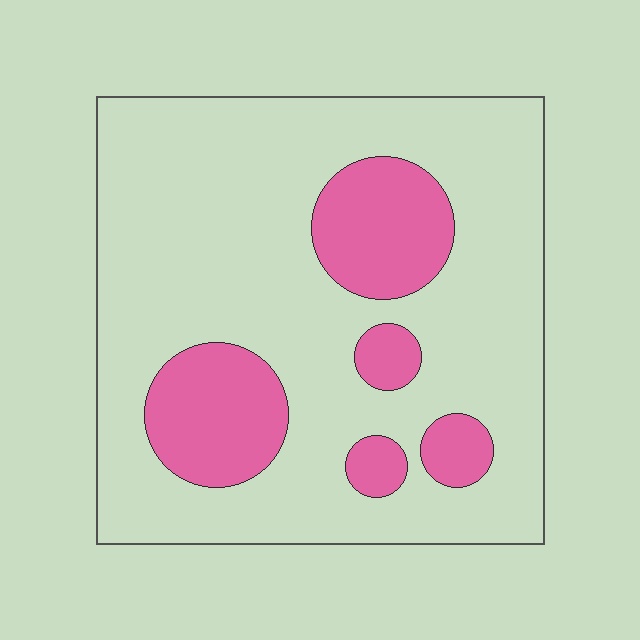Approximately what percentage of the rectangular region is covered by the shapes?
Approximately 20%.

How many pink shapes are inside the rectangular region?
5.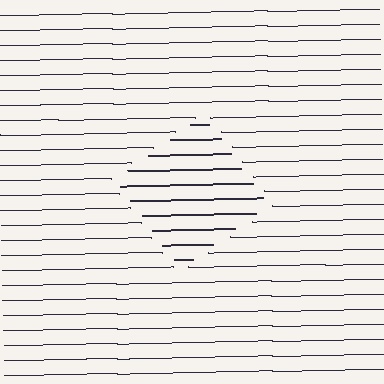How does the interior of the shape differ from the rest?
The interior of the shape contains the same grating, shifted by half a period — the contour is defined by the phase discontinuity where line-ends from the inner and outer gratings abut.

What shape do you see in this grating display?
An illusory square. The interior of the shape contains the same grating, shifted by half a period — the contour is defined by the phase discontinuity where line-ends from the inner and outer gratings abut.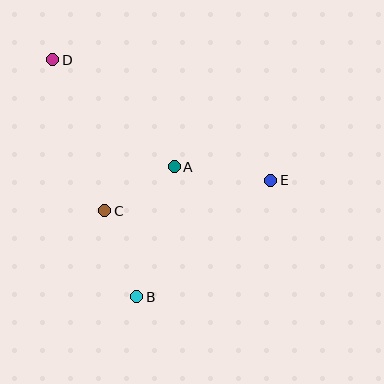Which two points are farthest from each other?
Points B and D are farthest from each other.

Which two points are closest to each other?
Points A and C are closest to each other.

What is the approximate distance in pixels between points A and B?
The distance between A and B is approximately 136 pixels.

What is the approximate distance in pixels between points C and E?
The distance between C and E is approximately 169 pixels.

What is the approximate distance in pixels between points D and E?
The distance between D and E is approximately 249 pixels.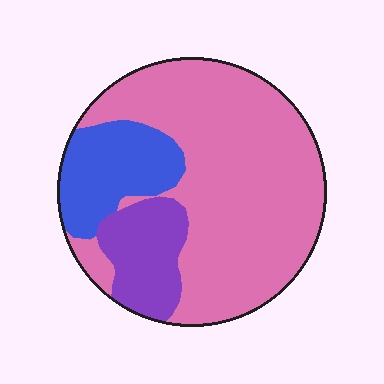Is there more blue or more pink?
Pink.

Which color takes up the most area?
Pink, at roughly 70%.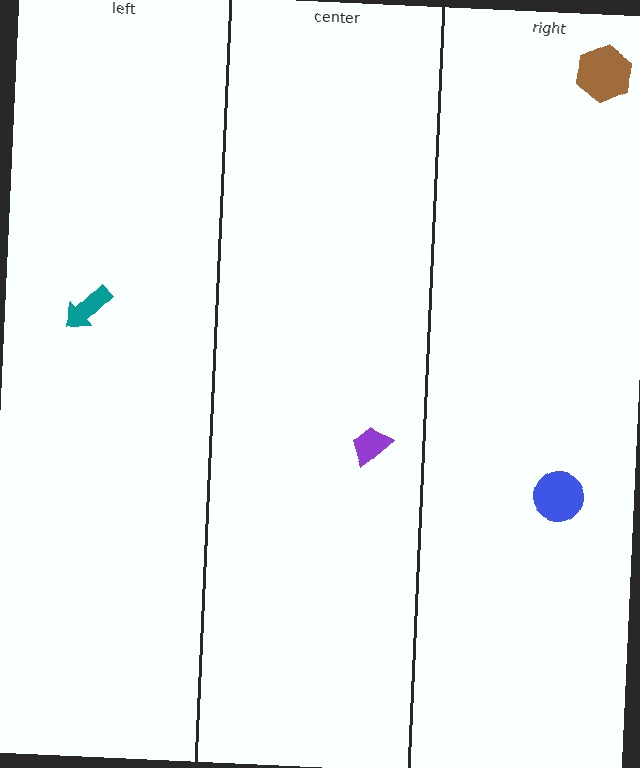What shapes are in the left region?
The teal arrow.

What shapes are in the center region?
The purple trapezoid.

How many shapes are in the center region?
1.